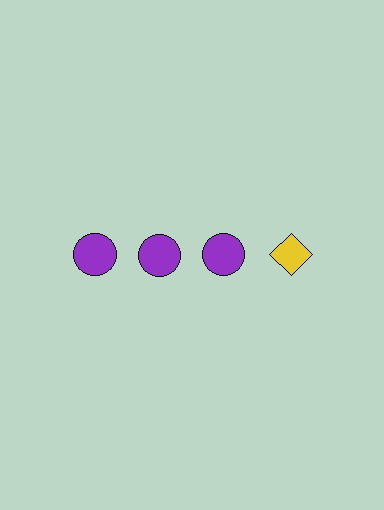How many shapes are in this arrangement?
There are 4 shapes arranged in a grid pattern.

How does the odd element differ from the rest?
It differs in both color (yellow instead of purple) and shape (diamond instead of circle).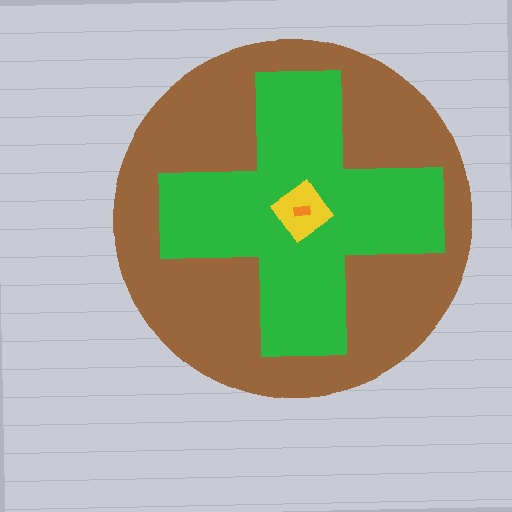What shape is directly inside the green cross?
The yellow diamond.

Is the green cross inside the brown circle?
Yes.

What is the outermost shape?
The brown circle.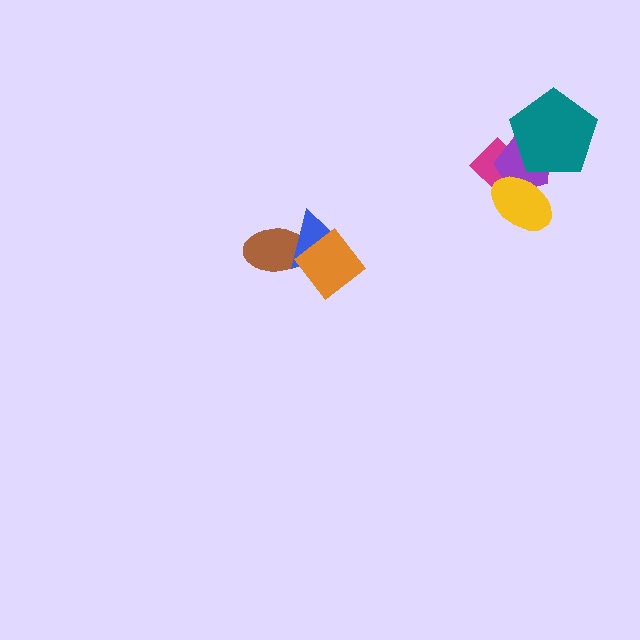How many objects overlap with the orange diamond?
2 objects overlap with the orange diamond.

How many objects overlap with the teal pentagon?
2 objects overlap with the teal pentagon.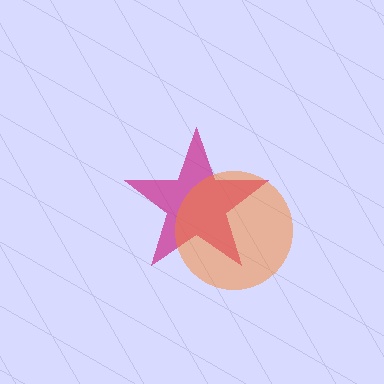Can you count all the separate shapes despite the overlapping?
Yes, there are 2 separate shapes.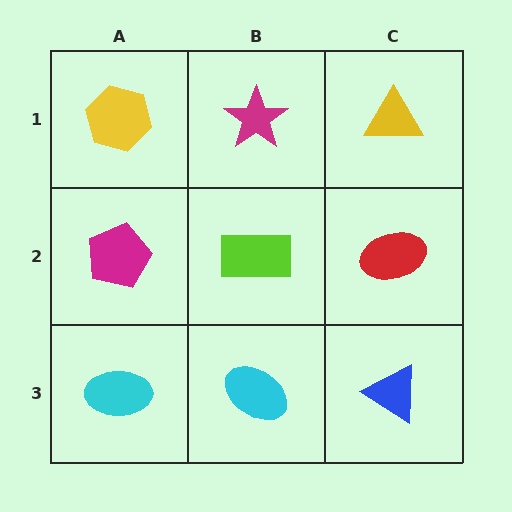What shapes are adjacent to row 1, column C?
A red ellipse (row 2, column C), a magenta star (row 1, column B).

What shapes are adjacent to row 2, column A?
A yellow hexagon (row 1, column A), a cyan ellipse (row 3, column A), a lime rectangle (row 2, column B).